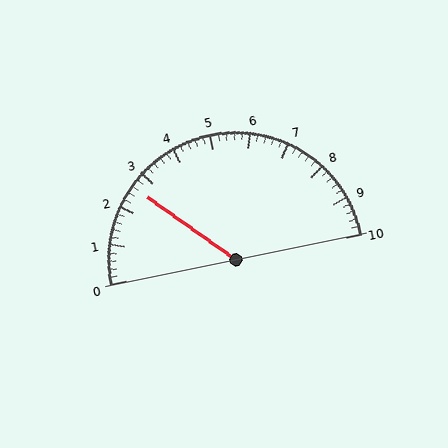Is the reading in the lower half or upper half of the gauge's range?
The reading is in the lower half of the range (0 to 10).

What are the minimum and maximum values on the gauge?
The gauge ranges from 0 to 10.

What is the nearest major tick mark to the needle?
The nearest major tick mark is 3.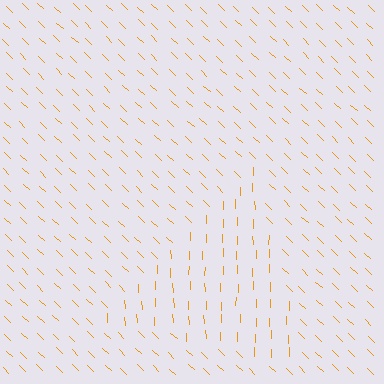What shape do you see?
I see a triangle.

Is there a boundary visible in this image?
Yes, there is a texture boundary formed by a change in line orientation.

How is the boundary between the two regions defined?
The boundary is defined purely by a change in line orientation (approximately 45 degrees difference). All lines are the same color and thickness.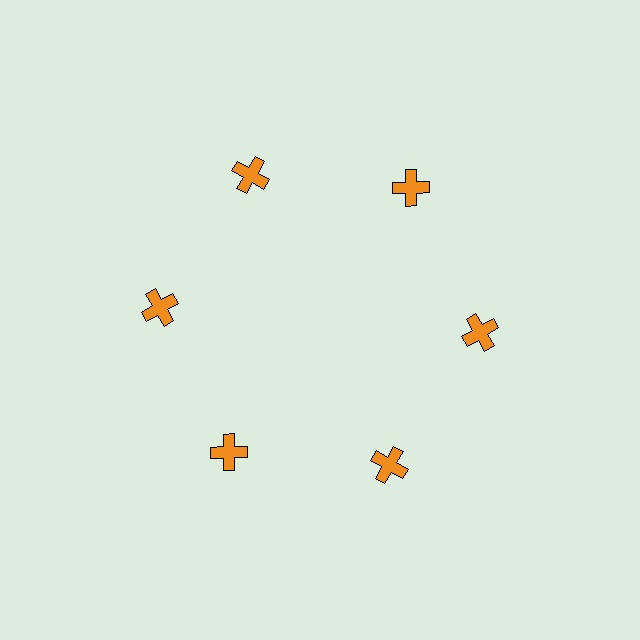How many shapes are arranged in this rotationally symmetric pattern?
There are 6 shapes, arranged in 6 groups of 1.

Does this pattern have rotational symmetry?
Yes, this pattern has 6-fold rotational symmetry. It looks the same after rotating 60 degrees around the center.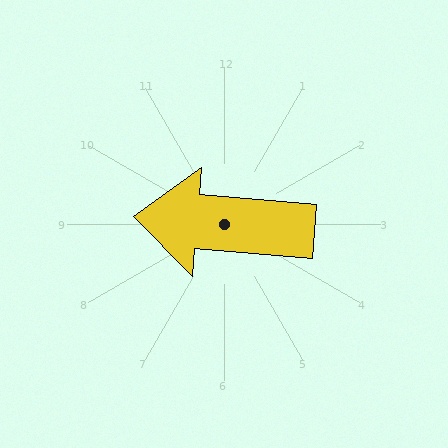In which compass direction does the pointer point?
West.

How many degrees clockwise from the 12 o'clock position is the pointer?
Approximately 275 degrees.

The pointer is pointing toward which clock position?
Roughly 9 o'clock.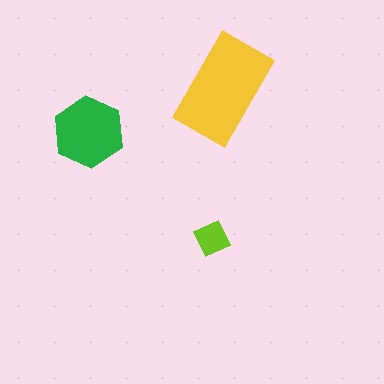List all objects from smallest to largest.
The lime diamond, the green hexagon, the yellow rectangle.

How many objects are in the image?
There are 3 objects in the image.